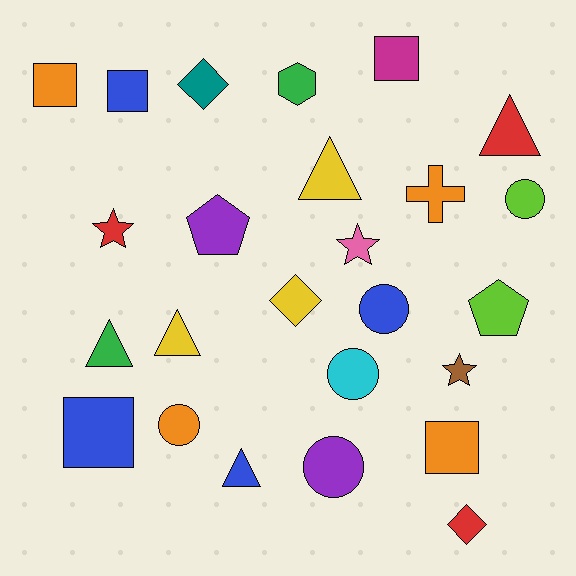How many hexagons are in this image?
There is 1 hexagon.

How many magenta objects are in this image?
There is 1 magenta object.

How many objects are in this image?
There are 25 objects.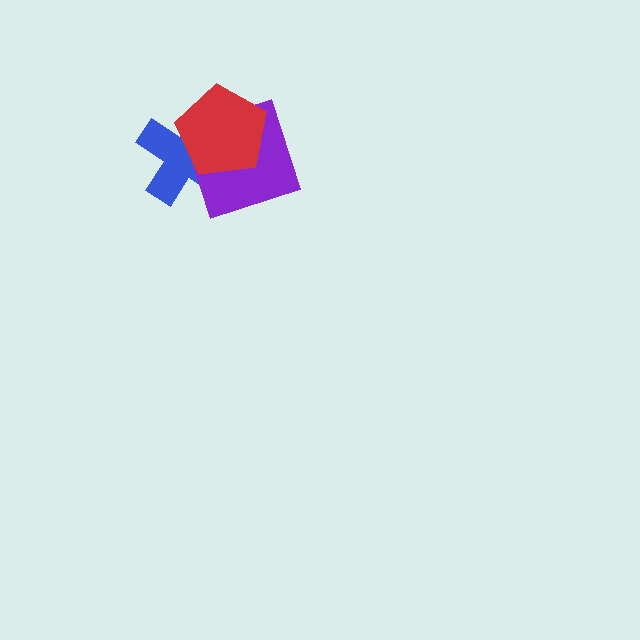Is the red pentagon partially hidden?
No, no other shape covers it.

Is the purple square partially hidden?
Yes, it is partially covered by another shape.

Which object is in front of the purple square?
The red pentagon is in front of the purple square.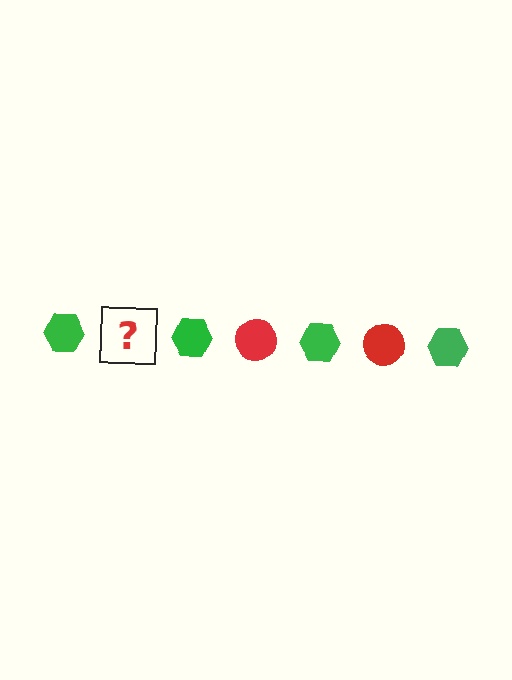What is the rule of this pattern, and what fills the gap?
The rule is that the pattern alternates between green hexagon and red circle. The gap should be filled with a red circle.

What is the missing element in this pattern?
The missing element is a red circle.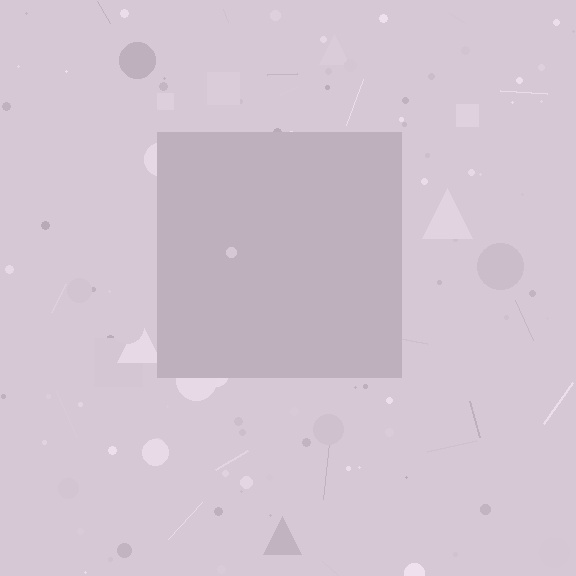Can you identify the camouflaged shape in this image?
The camouflaged shape is a square.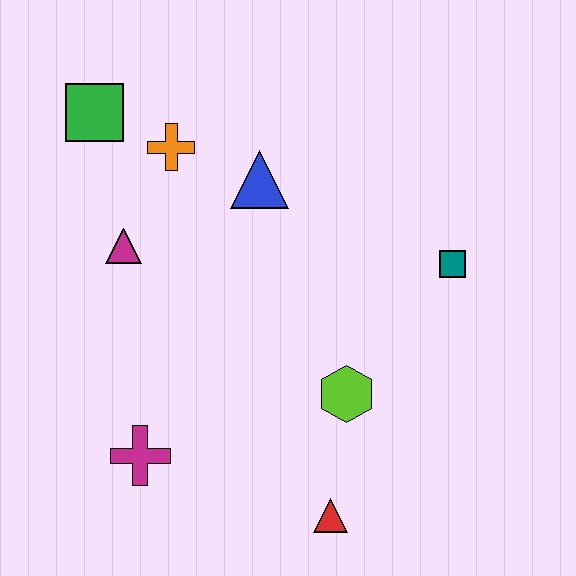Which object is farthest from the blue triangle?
The red triangle is farthest from the blue triangle.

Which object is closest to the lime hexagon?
The red triangle is closest to the lime hexagon.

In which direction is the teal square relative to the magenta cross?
The teal square is to the right of the magenta cross.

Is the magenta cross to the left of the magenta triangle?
No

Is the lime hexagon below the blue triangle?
Yes